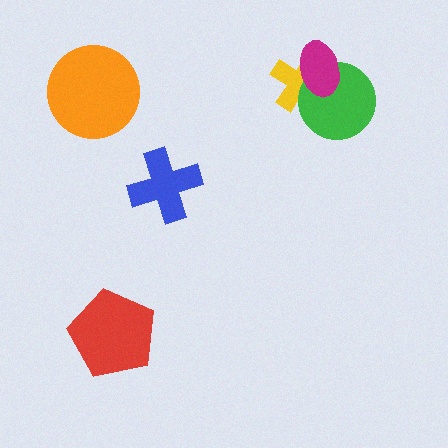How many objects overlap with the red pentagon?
0 objects overlap with the red pentagon.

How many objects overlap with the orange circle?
0 objects overlap with the orange circle.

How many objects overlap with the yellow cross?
2 objects overlap with the yellow cross.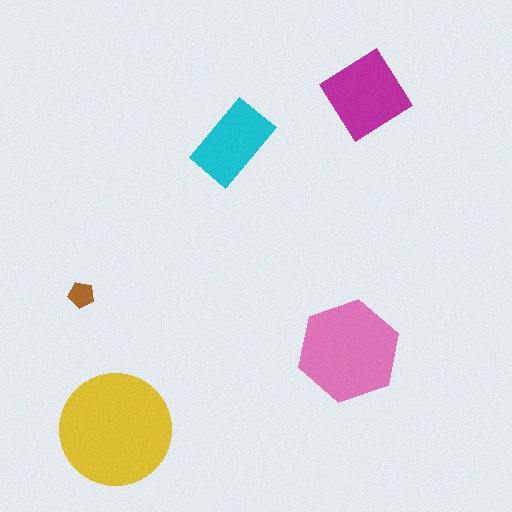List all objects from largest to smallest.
The yellow circle, the pink hexagon, the magenta diamond, the cyan rectangle, the brown pentagon.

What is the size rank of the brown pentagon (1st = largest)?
5th.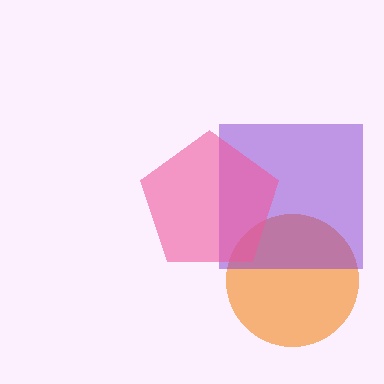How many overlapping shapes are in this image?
There are 3 overlapping shapes in the image.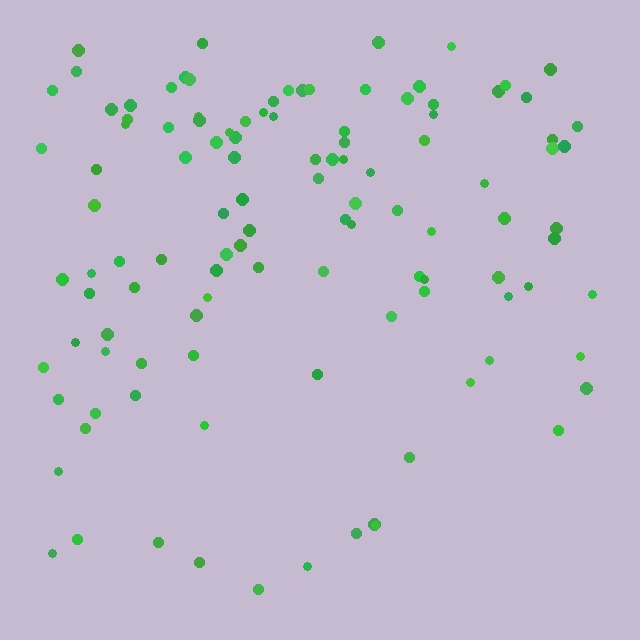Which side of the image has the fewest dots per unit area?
The bottom.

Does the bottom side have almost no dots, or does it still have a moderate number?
Still a moderate number, just noticeably fewer than the top.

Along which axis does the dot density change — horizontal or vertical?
Vertical.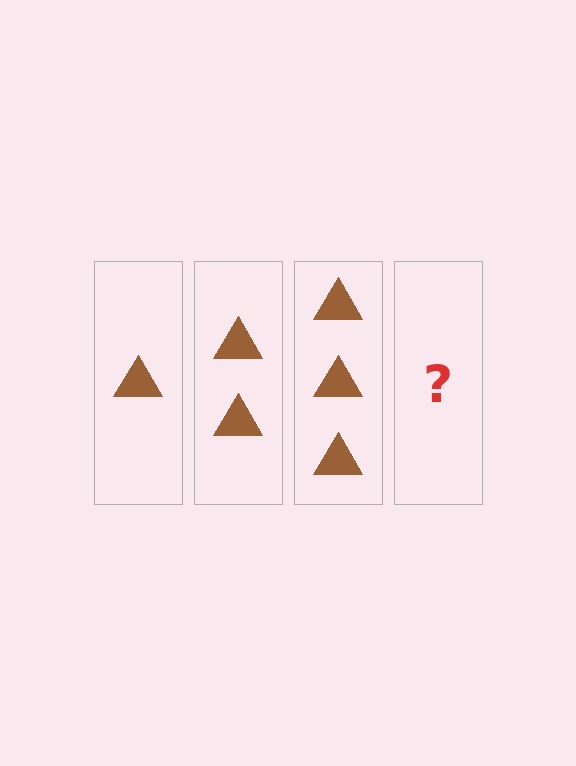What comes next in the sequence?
The next element should be 4 triangles.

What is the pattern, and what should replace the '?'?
The pattern is that each step adds one more triangle. The '?' should be 4 triangles.